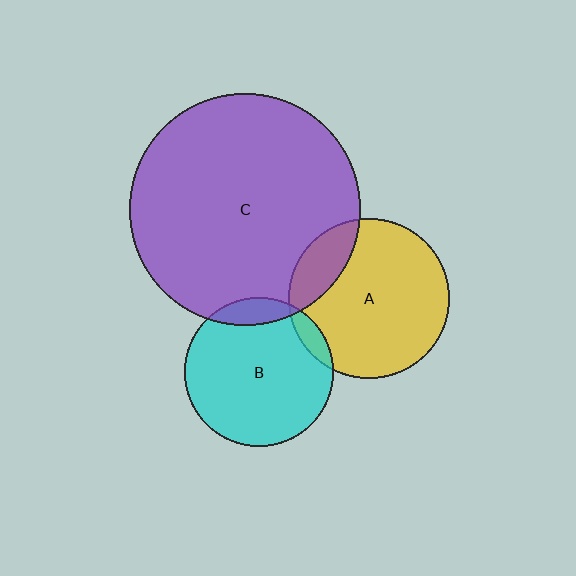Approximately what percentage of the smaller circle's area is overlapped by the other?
Approximately 10%.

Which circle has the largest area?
Circle C (purple).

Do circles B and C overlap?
Yes.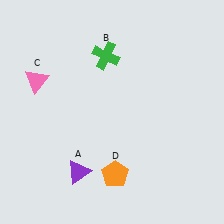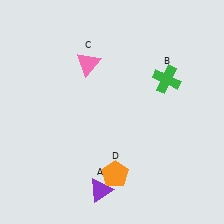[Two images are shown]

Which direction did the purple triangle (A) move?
The purple triangle (A) moved right.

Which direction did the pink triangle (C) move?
The pink triangle (C) moved right.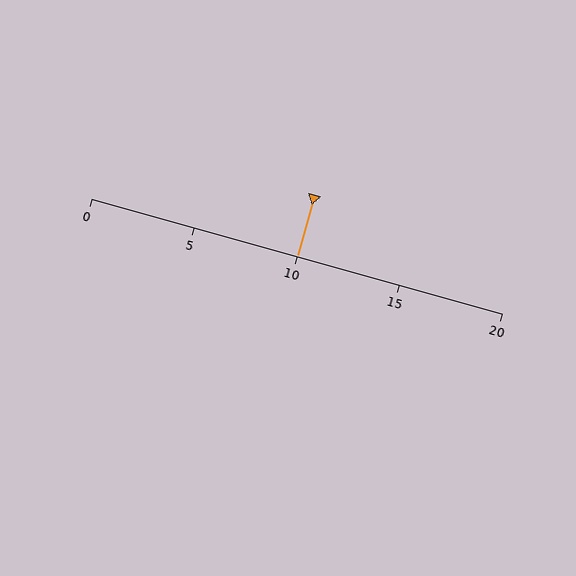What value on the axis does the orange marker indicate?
The marker indicates approximately 10.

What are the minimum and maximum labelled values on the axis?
The axis runs from 0 to 20.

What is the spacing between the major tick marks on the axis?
The major ticks are spaced 5 apart.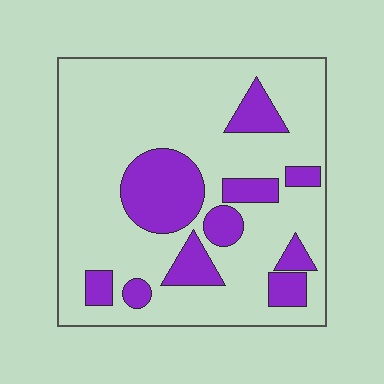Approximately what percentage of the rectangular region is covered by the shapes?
Approximately 25%.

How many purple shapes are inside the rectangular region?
10.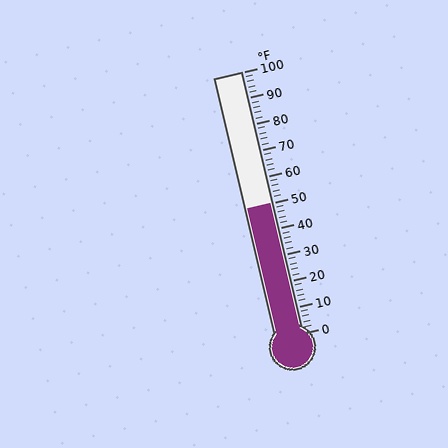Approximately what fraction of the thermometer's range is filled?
The thermometer is filled to approximately 50% of its range.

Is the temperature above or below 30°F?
The temperature is above 30°F.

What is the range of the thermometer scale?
The thermometer scale ranges from 0°F to 100°F.